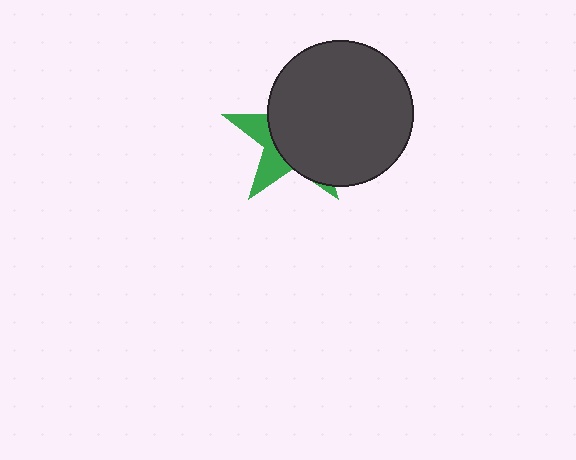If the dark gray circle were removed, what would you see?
You would see the complete green star.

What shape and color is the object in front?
The object in front is a dark gray circle.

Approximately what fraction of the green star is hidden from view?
Roughly 70% of the green star is hidden behind the dark gray circle.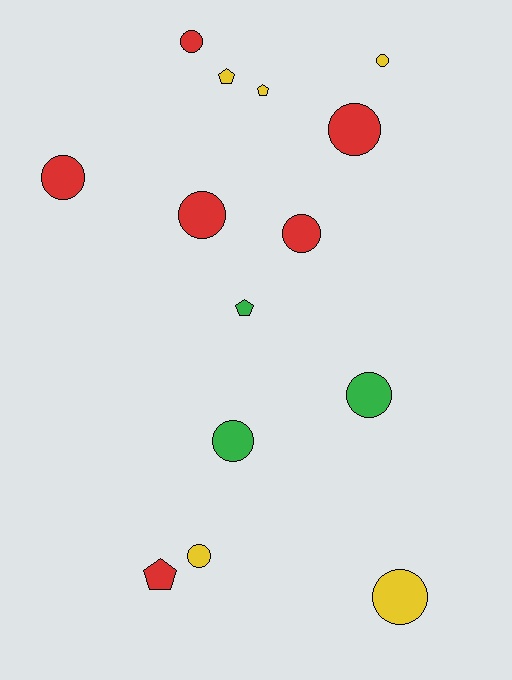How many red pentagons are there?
There is 1 red pentagon.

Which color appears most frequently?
Red, with 6 objects.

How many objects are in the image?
There are 14 objects.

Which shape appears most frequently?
Circle, with 10 objects.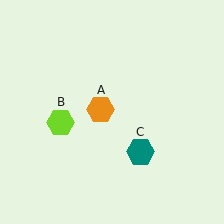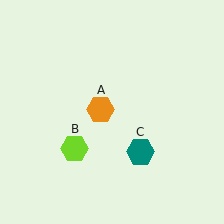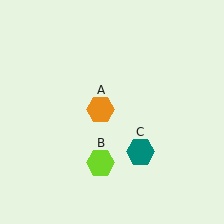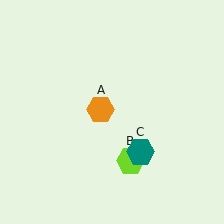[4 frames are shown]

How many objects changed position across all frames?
1 object changed position: lime hexagon (object B).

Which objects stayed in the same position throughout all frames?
Orange hexagon (object A) and teal hexagon (object C) remained stationary.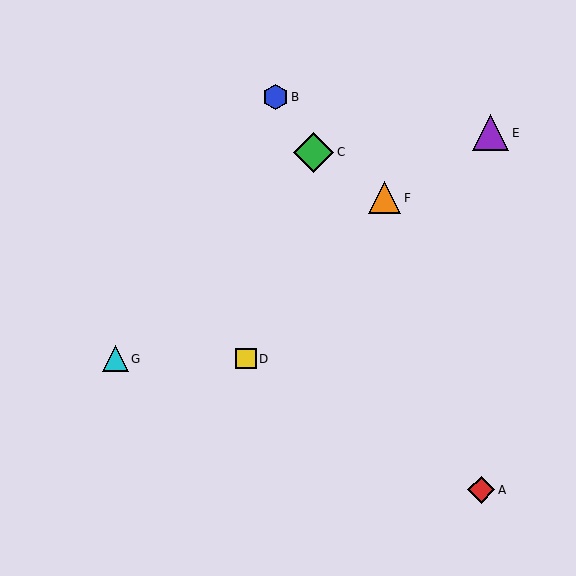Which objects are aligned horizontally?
Objects D, G are aligned horizontally.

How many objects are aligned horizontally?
2 objects (D, G) are aligned horizontally.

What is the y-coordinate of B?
Object B is at y≈97.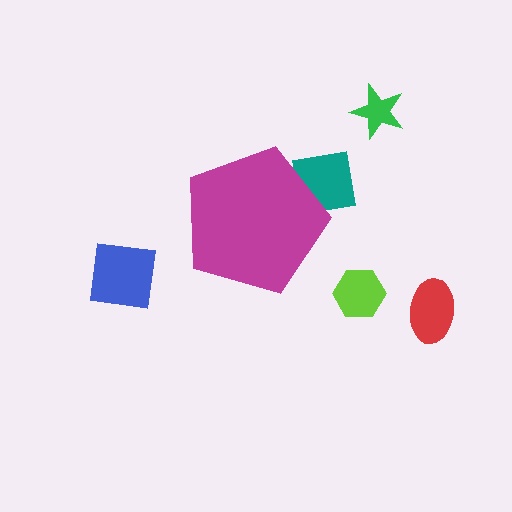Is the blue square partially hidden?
No, the blue square is fully visible.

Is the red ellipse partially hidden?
No, the red ellipse is fully visible.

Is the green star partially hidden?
No, the green star is fully visible.